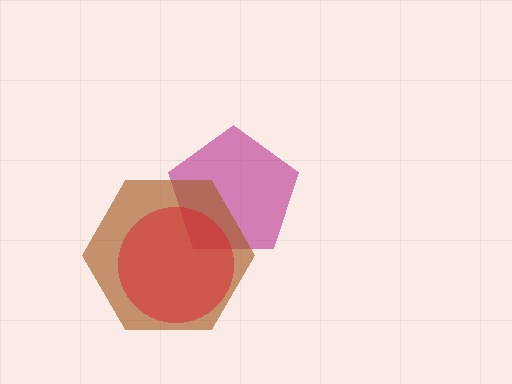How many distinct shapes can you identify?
There are 3 distinct shapes: a magenta pentagon, a brown hexagon, a red circle.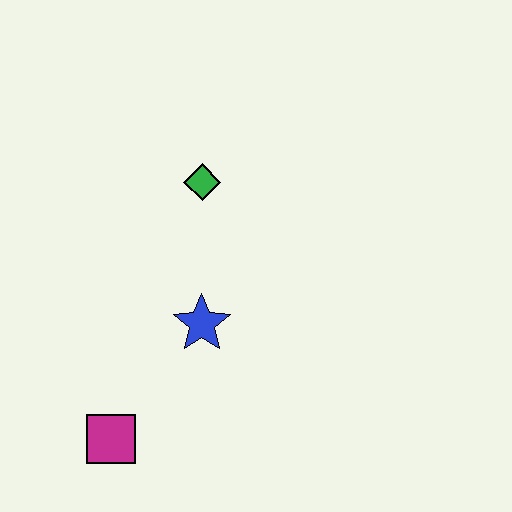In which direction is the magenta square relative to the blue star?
The magenta square is below the blue star.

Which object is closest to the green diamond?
The blue star is closest to the green diamond.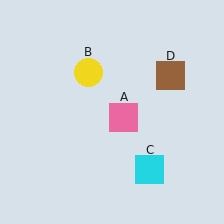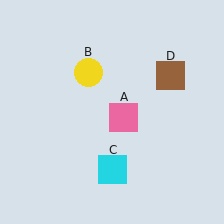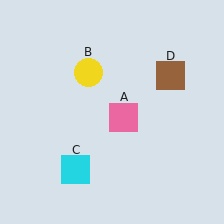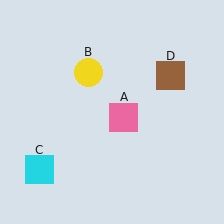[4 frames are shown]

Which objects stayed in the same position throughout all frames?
Pink square (object A) and yellow circle (object B) and brown square (object D) remained stationary.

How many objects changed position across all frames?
1 object changed position: cyan square (object C).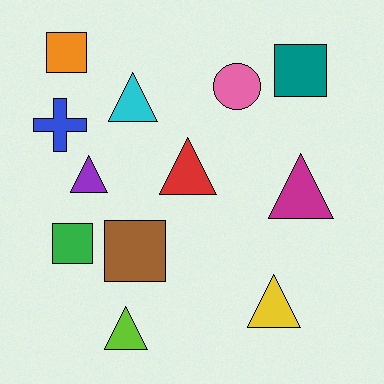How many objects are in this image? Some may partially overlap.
There are 12 objects.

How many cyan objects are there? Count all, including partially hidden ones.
There is 1 cyan object.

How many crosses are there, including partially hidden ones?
There is 1 cross.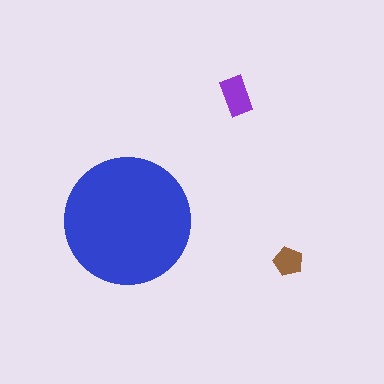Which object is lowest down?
The brown pentagon is bottommost.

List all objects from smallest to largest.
The brown pentagon, the purple rectangle, the blue circle.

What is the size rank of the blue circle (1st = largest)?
1st.